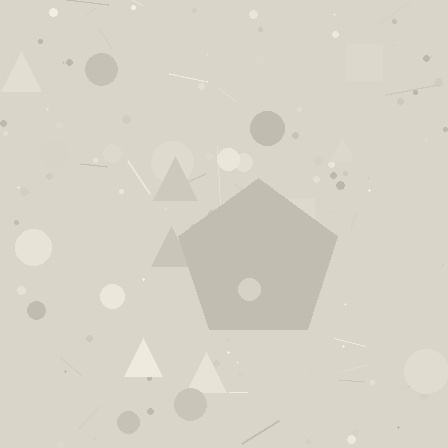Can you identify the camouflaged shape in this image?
The camouflaged shape is a pentagon.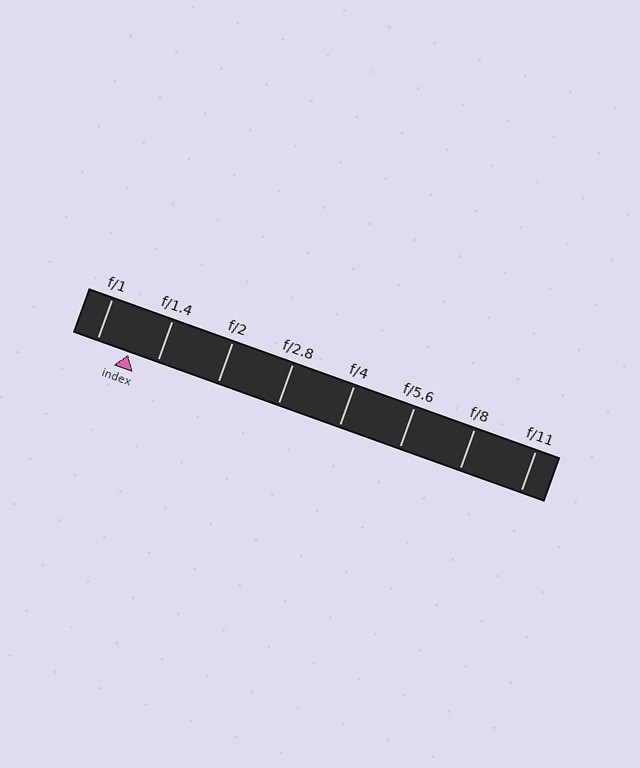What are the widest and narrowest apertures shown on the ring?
The widest aperture shown is f/1 and the narrowest is f/11.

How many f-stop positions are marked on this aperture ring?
There are 8 f-stop positions marked.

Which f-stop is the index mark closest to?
The index mark is closest to f/1.4.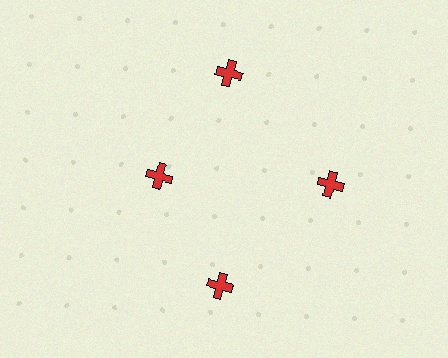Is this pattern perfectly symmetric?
No. The 4 red crosses are arranged in a ring, but one element near the 9 o'clock position is pulled inward toward the center, breaking the 4-fold rotational symmetry.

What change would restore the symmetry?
The symmetry would be restored by moving it outward, back onto the ring so that all 4 crosses sit at equal angles and equal distance from the center.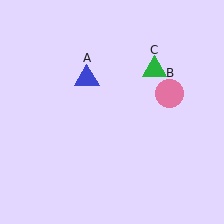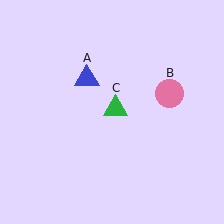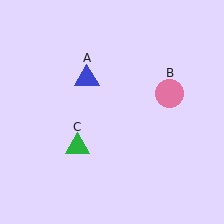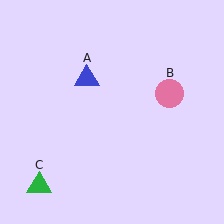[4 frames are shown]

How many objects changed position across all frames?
1 object changed position: green triangle (object C).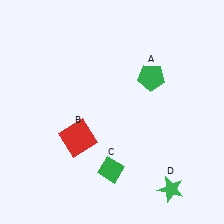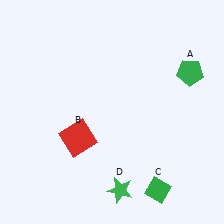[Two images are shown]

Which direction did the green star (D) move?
The green star (D) moved left.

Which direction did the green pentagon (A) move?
The green pentagon (A) moved right.